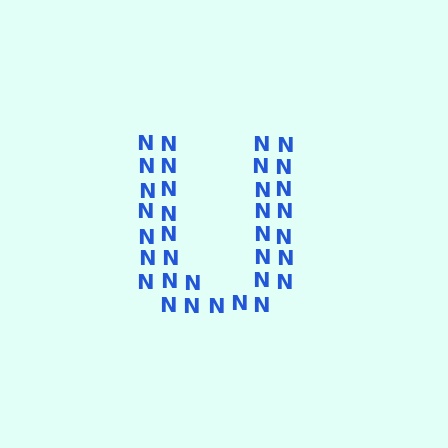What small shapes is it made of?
It is made of small letter N's.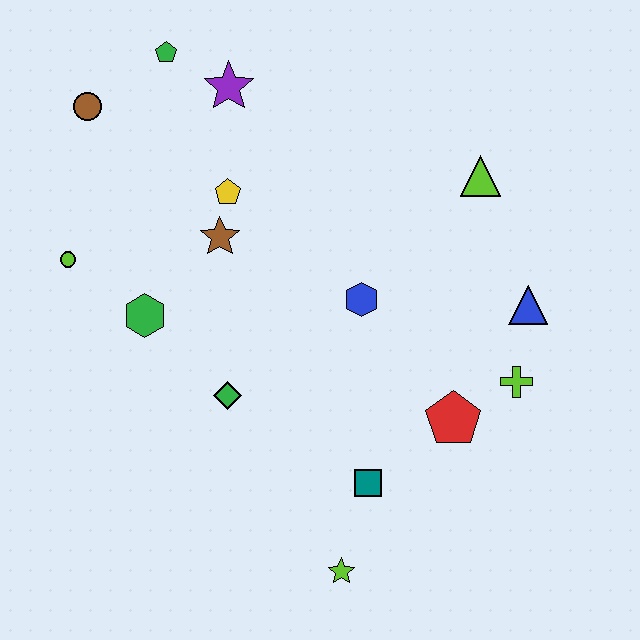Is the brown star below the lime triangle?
Yes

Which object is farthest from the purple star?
The lime star is farthest from the purple star.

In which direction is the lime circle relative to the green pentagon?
The lime circle is below the green pentagon.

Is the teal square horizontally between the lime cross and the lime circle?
Yes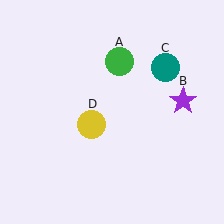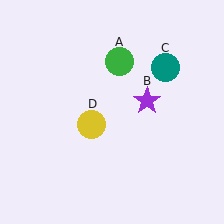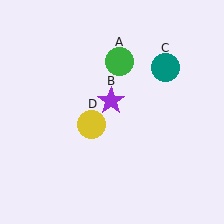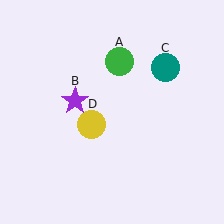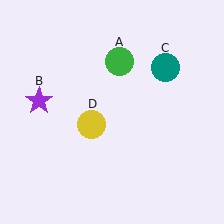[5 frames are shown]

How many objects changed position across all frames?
1 object changed position: purple star (object B).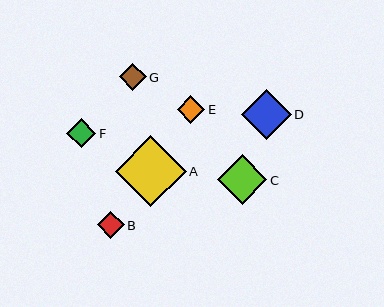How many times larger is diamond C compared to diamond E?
Diamond C is approximately 1.8 times the size of diamond E.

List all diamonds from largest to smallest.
From largest to smallest: A, D, C, F, E, B, G.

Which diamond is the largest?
Diamond A is the largest with a size of approximately 71 pixels.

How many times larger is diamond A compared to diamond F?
Diamond A is approximately 2.4 times the size of diamond F.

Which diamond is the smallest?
Diamond G is the smallest with a size of approximately 26 pixels.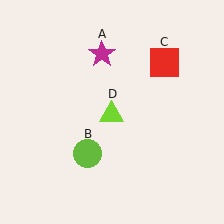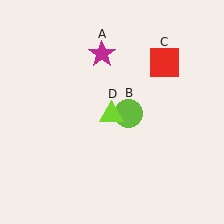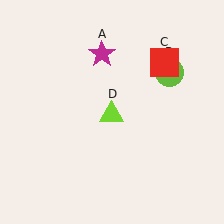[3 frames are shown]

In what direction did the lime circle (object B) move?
The lime circle (object B) moved up and to the right.